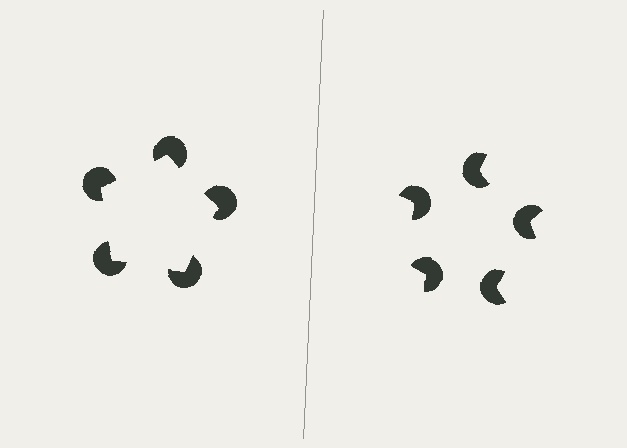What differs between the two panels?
The pac-man discs are positioned identically on both sides; only the wedge orientations differ. On the left they align to a pentagon; on the right they are misaligned.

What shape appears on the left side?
An illusory pentagon.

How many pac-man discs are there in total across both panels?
10 — 5 on each side.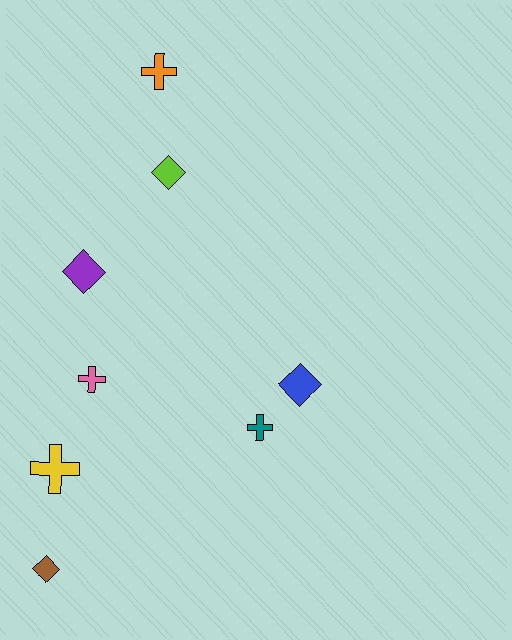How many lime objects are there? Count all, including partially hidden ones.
There is 1 lime object.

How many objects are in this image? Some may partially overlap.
There are 8 objects.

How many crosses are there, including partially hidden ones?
There are 4 crosses.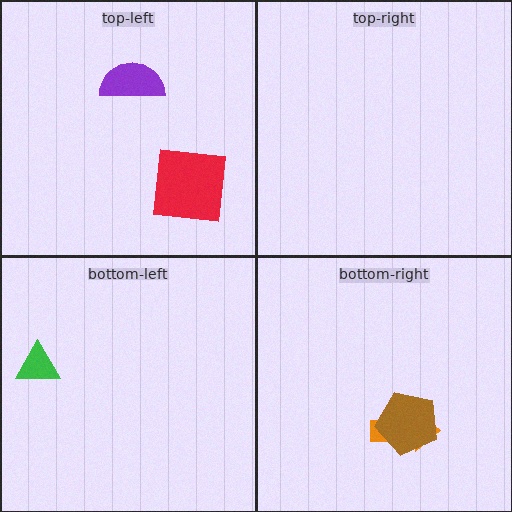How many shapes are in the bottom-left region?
1.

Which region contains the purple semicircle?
The top-left region.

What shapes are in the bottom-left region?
The green triangle.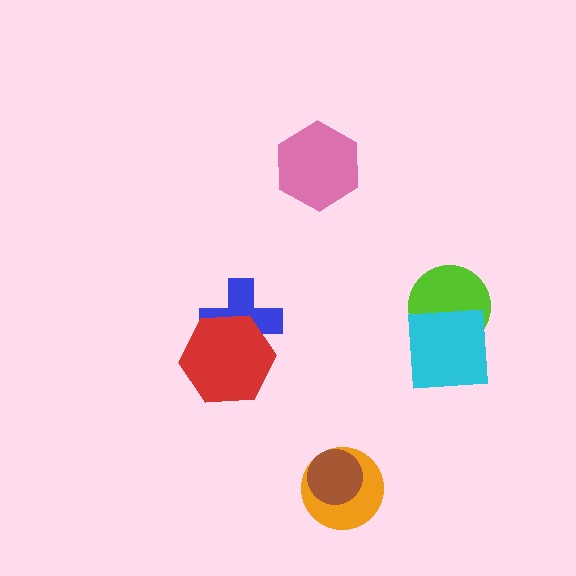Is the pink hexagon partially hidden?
No, no other shape covers it.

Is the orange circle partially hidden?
Yes, it is partially covered by another shape.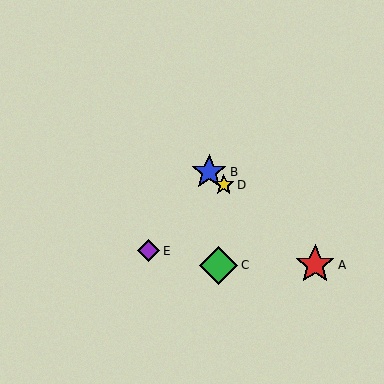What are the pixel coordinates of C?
Object C is at (219, 265).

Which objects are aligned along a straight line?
Objects A, B, D are aligned along a straight line.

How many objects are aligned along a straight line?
3 objects (A, B, D) are aligned along a straight line.